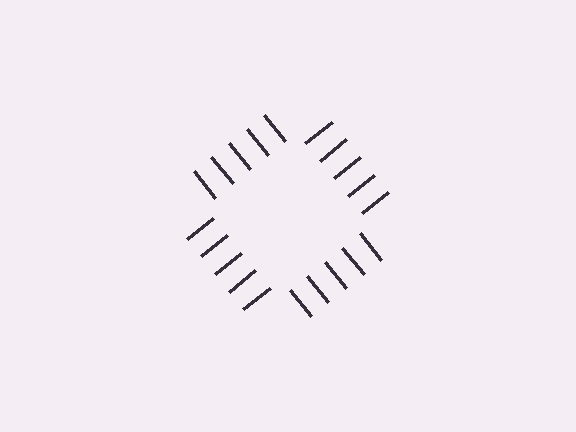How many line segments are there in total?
20 — 5 along each of the 4 edges.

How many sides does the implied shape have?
4 sides — the line-ends trace a square.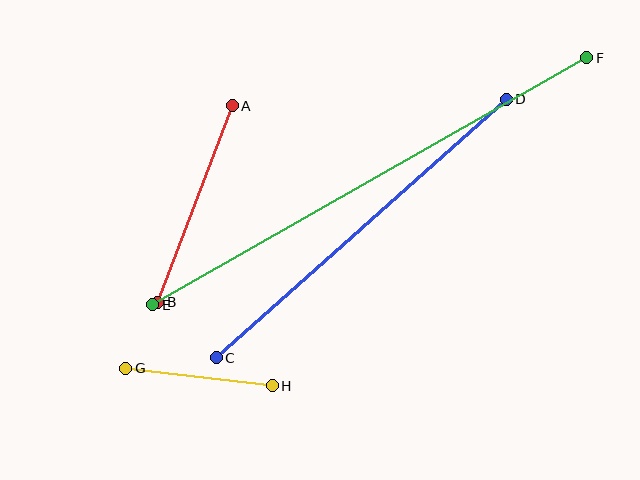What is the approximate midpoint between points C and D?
The midpoint is at approximately (361, 229) pixels.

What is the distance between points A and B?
The distance is approximately 210 pixels.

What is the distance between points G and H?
The distance is approximately 147 pixels.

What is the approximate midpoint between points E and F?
The midpoint is at approximately (370, 181) pixels.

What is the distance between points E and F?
The distance is approximately 500 pixels.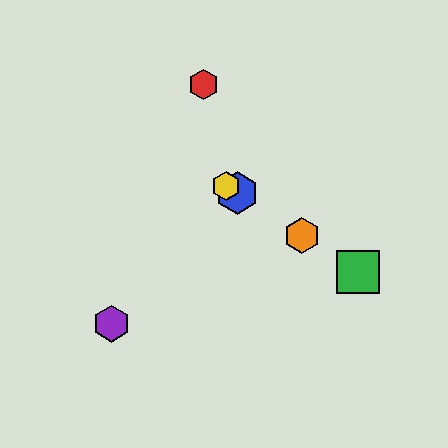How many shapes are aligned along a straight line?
4 shapes (the blue hexagon, the green square, the yellow hexagon, the orange hexagon) are aligned along a straight line.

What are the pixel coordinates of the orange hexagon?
The orange hexagon is at (302, 236).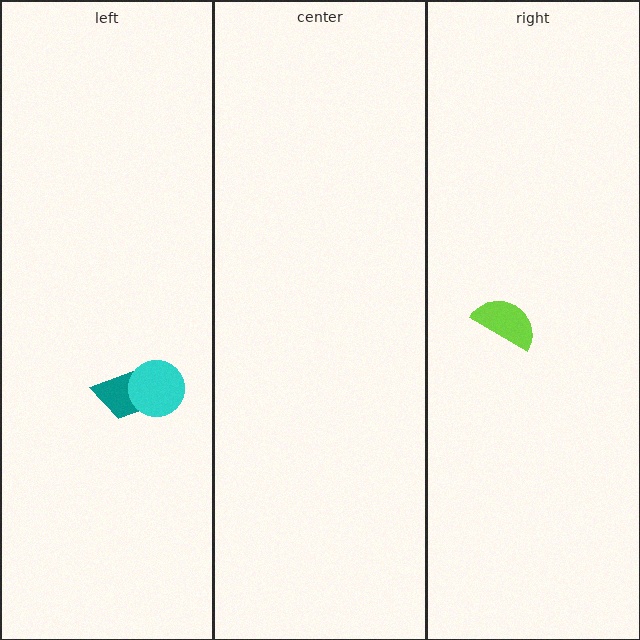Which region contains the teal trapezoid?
The left region.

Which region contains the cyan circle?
The left region.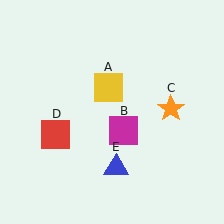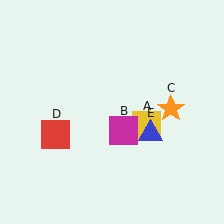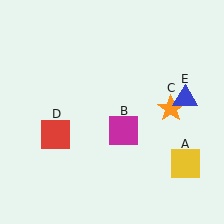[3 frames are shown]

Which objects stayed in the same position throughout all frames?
Magenta square (object B) and orange star (object C) and red square (object D) remained stationary.